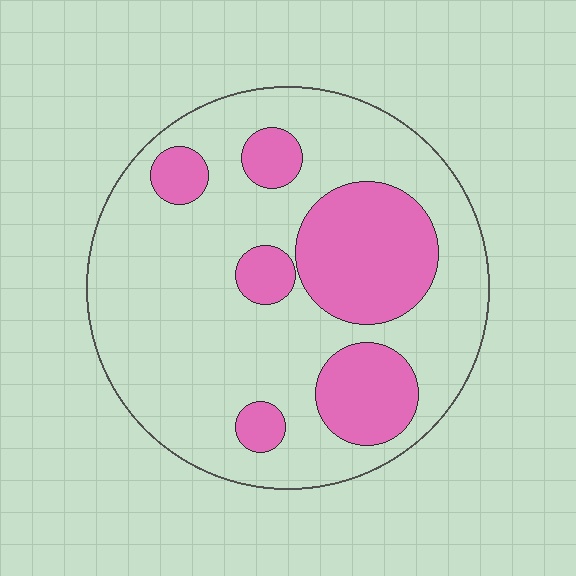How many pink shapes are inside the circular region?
6.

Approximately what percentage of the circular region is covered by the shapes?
Approximately 30%.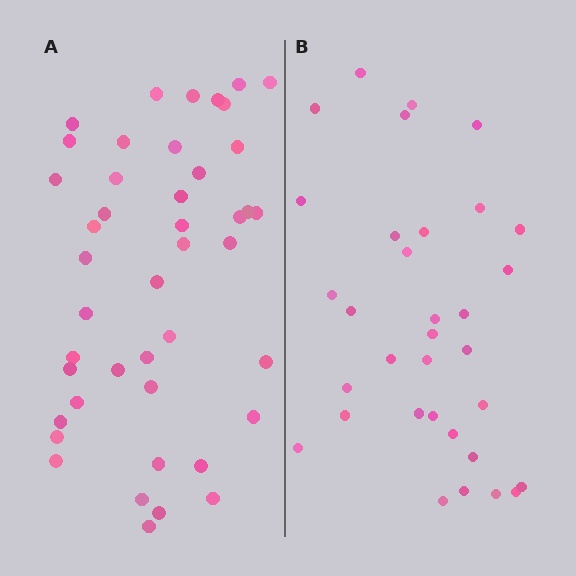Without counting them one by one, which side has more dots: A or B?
Region A (the left region) has more dots.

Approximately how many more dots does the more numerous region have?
Region A has roughly 12 or so more dots than region B.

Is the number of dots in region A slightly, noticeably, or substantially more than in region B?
Region A has noticeably more, but not dramatically so. The ratio is roughly 1.3 to 1.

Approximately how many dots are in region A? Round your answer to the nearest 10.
About 40 dots. (The exact count is 44, which rounds to 40.)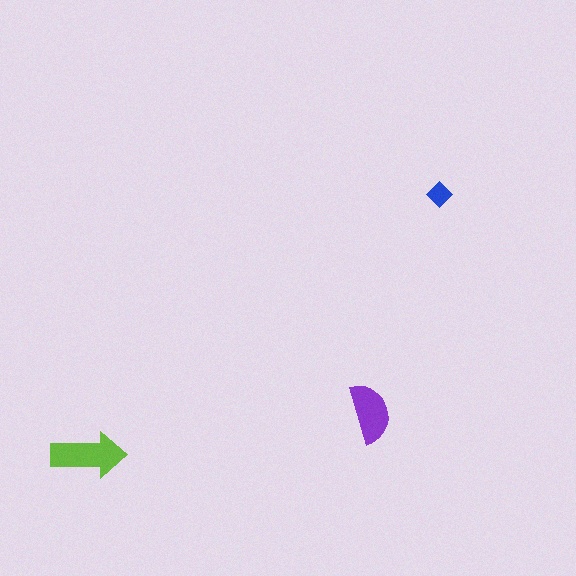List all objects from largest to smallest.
The lime arrow, the purple semicircle, the blue diamond.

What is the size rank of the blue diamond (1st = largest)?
3rd.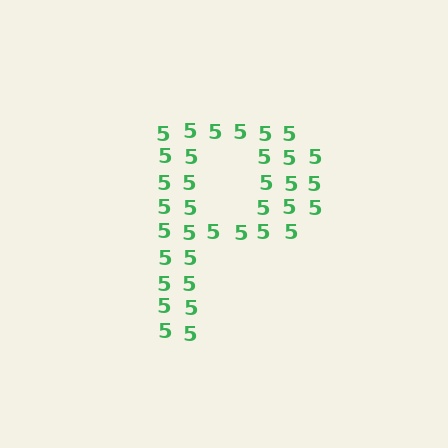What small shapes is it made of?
It is made of small digit 5's.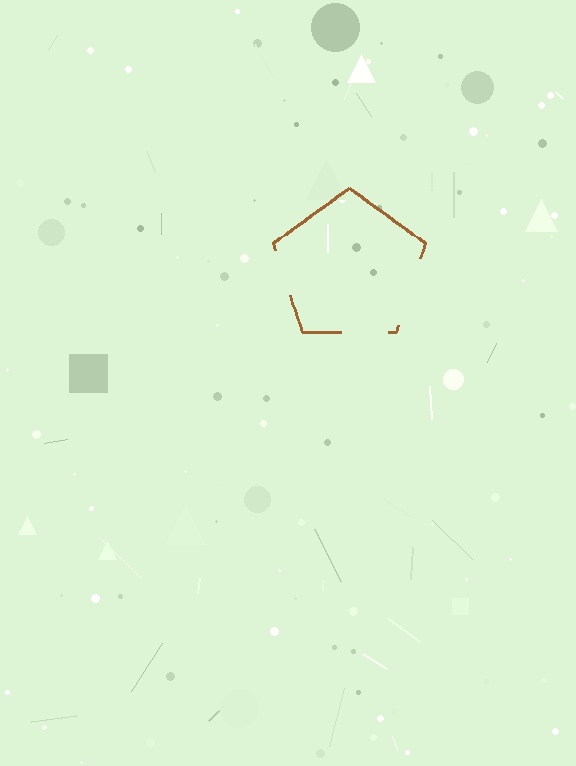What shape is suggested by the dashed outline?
The dashed outline suggests a pentagon.